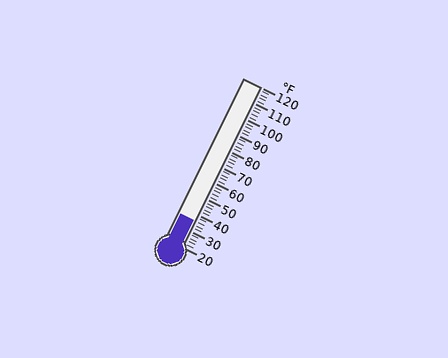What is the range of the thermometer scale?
The thermometer scale ranges from 20°F to 120°F.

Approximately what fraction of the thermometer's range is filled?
The thermometer is filled to approximately 15% of its range.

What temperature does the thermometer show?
The thermometer shows approximately 36°F.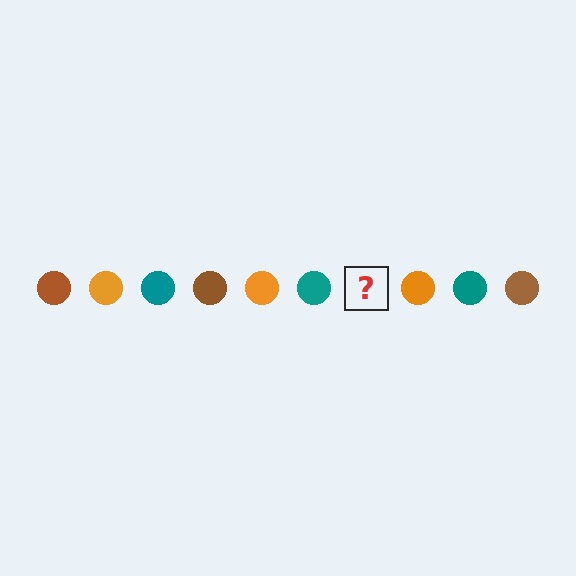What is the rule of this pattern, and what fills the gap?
The rule is that the pattern cycles through brown, orange, teal circles. The gap should be filled with a brown circle.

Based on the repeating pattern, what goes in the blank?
The blank should be a brown circle.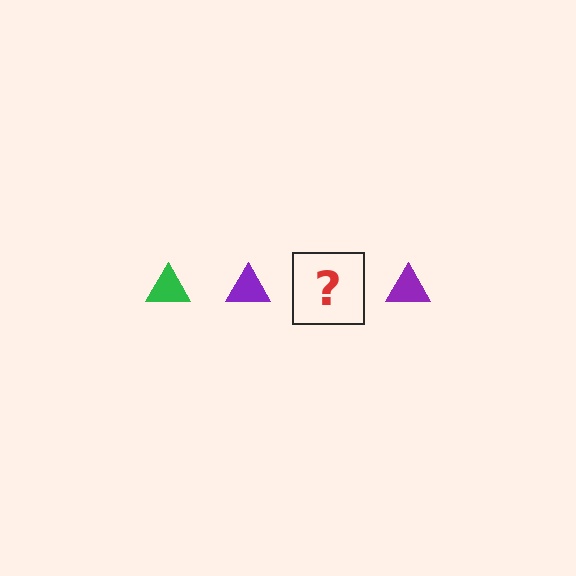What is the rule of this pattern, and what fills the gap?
The rule is that the pattern cycles through green, purple triangles. The gap should be filled with a green triangle.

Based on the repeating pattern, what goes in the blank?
The blank should be a green triangle.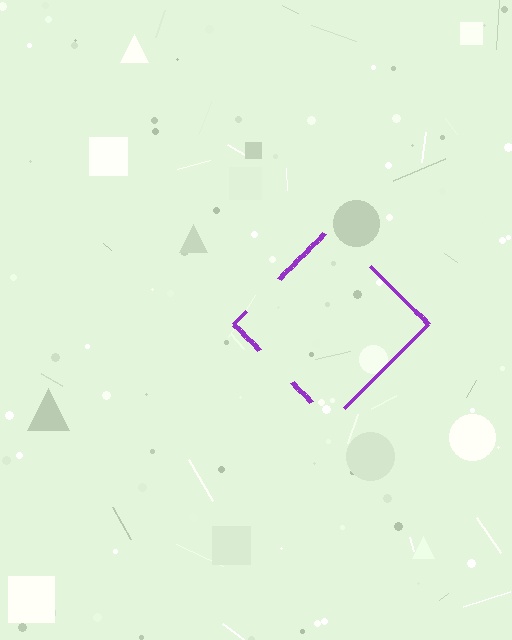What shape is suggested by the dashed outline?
The dashed outline suggests a diamond.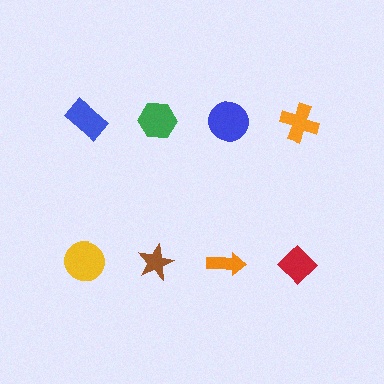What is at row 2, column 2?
A brown star.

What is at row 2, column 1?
A yellow circle.